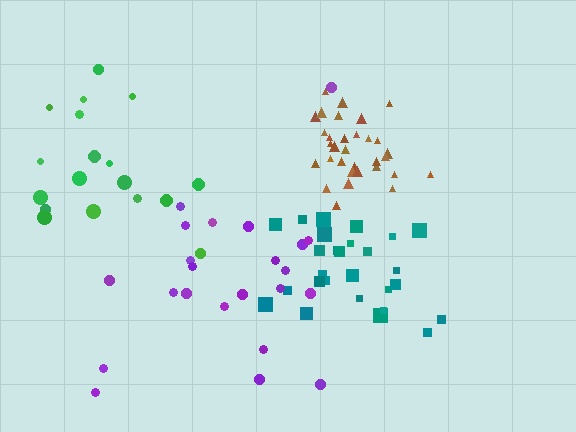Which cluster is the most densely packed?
Brown.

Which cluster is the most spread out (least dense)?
Green.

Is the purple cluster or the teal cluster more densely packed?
Teal.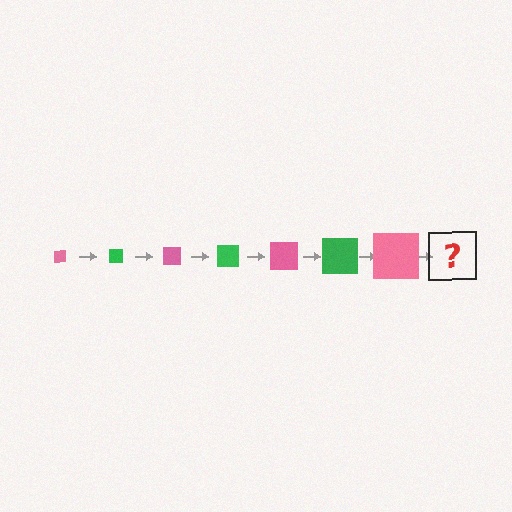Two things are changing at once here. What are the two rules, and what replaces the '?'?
The two rules are that the square grows larger each step and the color cycles through pink and green. The '?' should be a green square, larger than the previous one.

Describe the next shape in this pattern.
It should be a green square, larger than the previous one.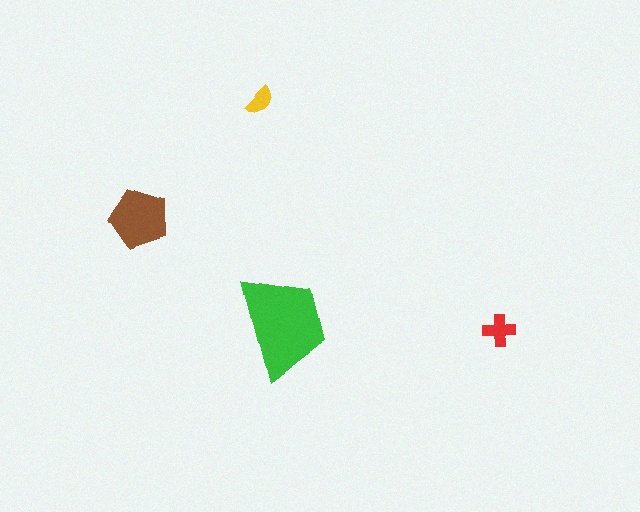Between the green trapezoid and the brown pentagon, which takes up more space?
The green trapezoid.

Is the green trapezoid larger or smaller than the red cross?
Larger.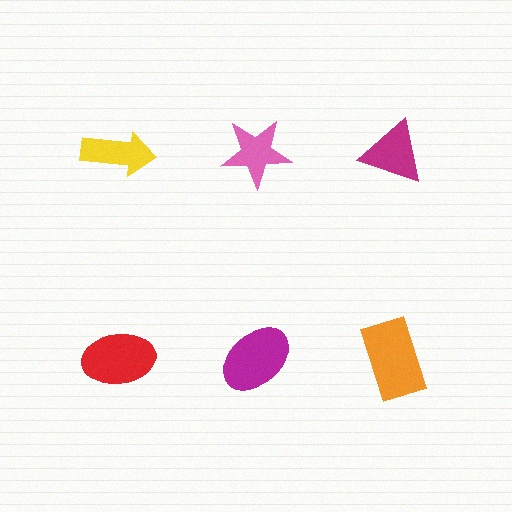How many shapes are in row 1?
3 shapes.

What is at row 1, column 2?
A pink star.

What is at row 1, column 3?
A magenta triangle.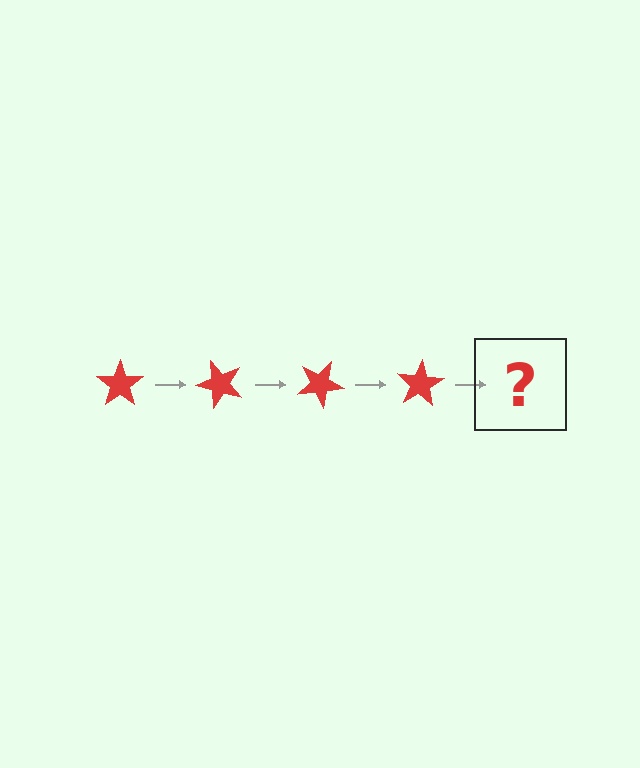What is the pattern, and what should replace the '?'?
The pattern is that the star rotates 50 degrees each step. The '?' should be a red star rotated 200 degrees.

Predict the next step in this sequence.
The next step is a red star rotated 200 degrees.